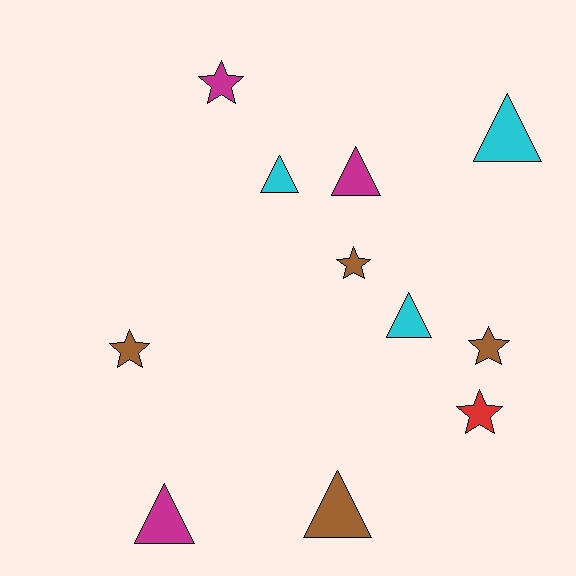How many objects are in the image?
There are 11 objects.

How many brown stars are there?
There are 3 brown stars.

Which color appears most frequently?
Brown, with 4 objects.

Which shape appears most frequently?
Triangle, with 6 objects.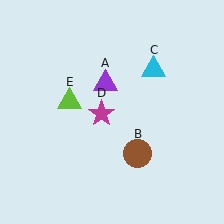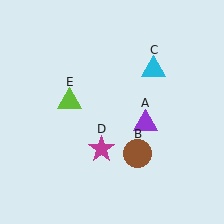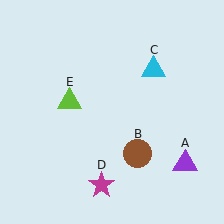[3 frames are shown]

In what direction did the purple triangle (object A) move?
The purple triangle (object A) moved down and to the right.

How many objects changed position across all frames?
2 objects changed position: purple triangle (object A), magenta star (object D).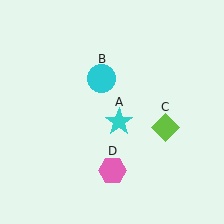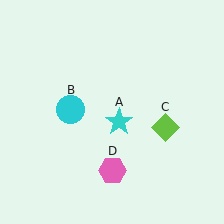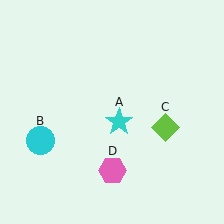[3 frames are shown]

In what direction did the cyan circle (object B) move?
The cyan circle (object B) moved down and to the left.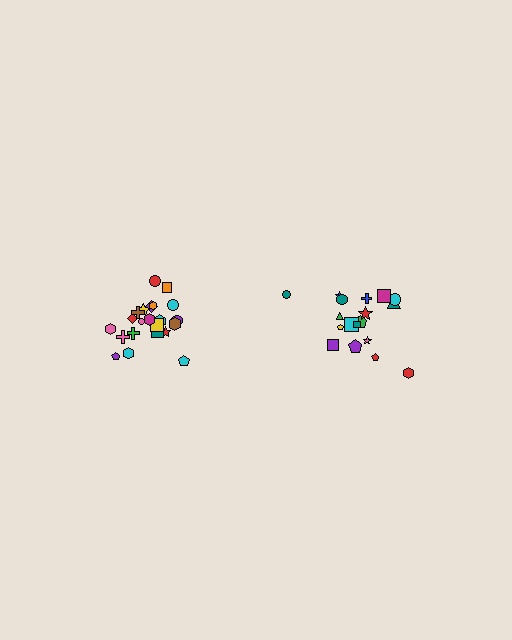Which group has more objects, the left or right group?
The left group.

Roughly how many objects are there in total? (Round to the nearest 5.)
Roughly 40 objects in total.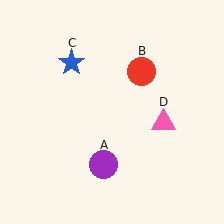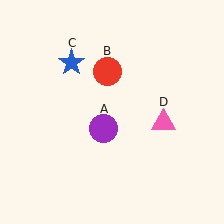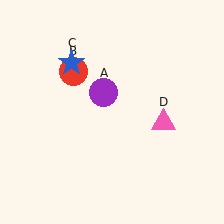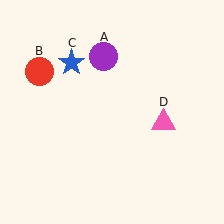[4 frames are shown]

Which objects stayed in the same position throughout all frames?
Blue star (object C) and pink triangle (object D) remained stationary.